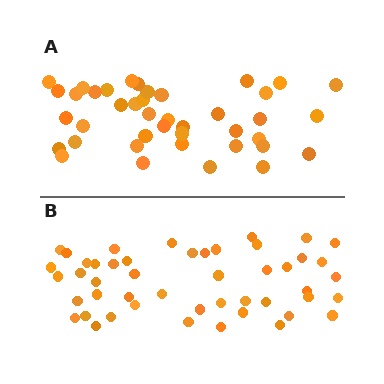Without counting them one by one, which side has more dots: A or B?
Region B (the bottom region) has more dots.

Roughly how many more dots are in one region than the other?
Region B has roughly 8 or so more dots than region A.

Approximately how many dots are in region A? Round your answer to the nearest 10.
About 40 dots. (The exact count is 41, which rounds to 40.)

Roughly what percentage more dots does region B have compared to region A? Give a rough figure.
About 15% more.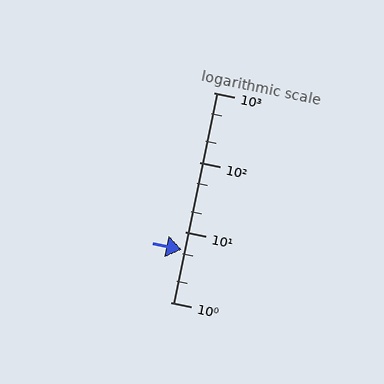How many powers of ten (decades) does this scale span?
The scale spans 3 decades, from 1 to 1000.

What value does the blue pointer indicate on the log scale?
The pointer indicates approximately 5.6.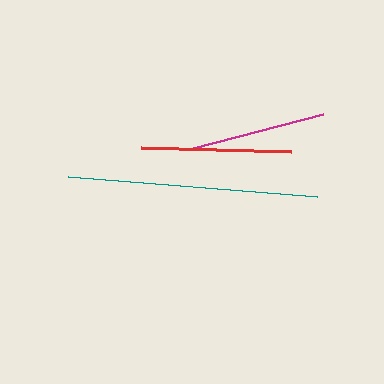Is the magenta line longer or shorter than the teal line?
The teal line is longer than the magenta line.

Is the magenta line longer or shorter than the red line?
The red line is longer than the magenta line.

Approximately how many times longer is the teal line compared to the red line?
The teal line is approximately 1.7 times the length of the red line.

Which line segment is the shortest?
The magenta line is the shortest at approximately 134 pixels.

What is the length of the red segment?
The red segment is approximately 150 pixels long.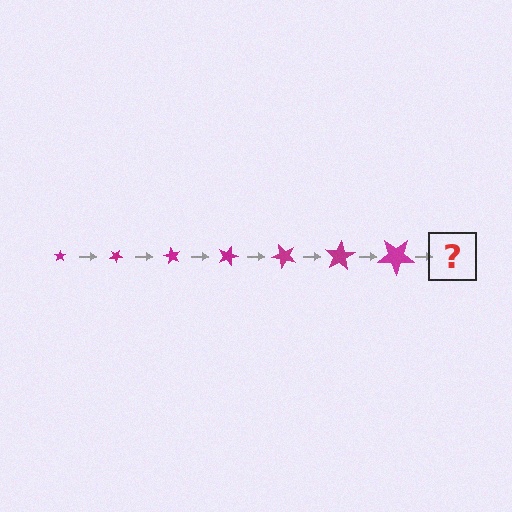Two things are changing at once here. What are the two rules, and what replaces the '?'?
The two rules are that the star grows larger each step and it rotates 30 degrees each step. The '?' should be a star, larger than the previous one and rotated 210 degrees from the start.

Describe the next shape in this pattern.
It should be a star, larger than the previous one and rotated 210 degrees from the start.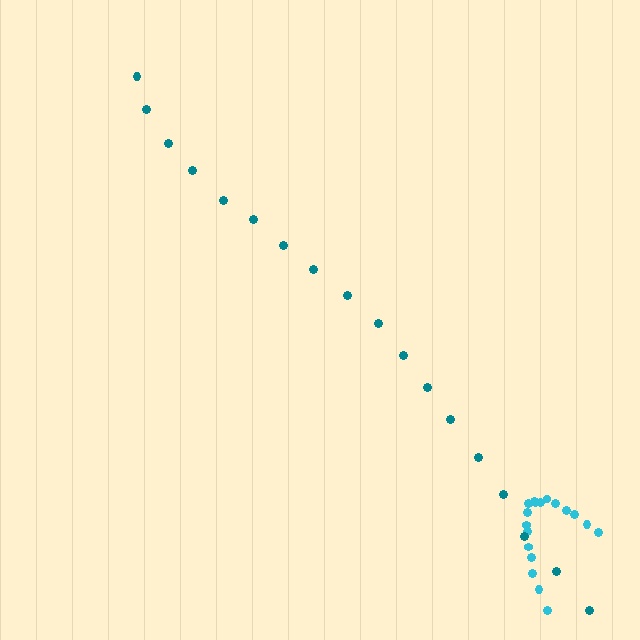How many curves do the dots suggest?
There are 2 distinct paths.